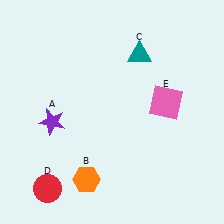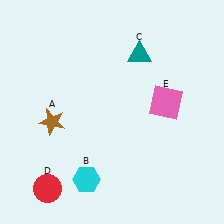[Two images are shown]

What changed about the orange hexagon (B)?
In Image 1, B is orange. In Image 2, it changed to cyan.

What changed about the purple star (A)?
In Image 1, A is purple. In Image 2, it changed to brown.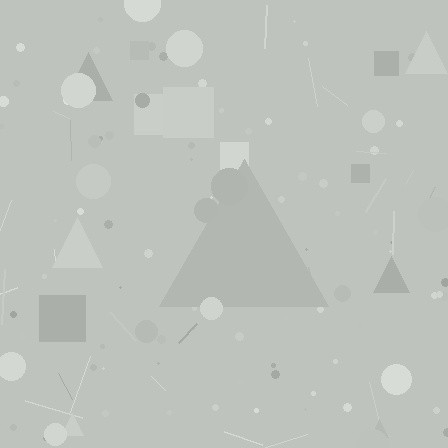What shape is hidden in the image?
A triangle is hidden in the image.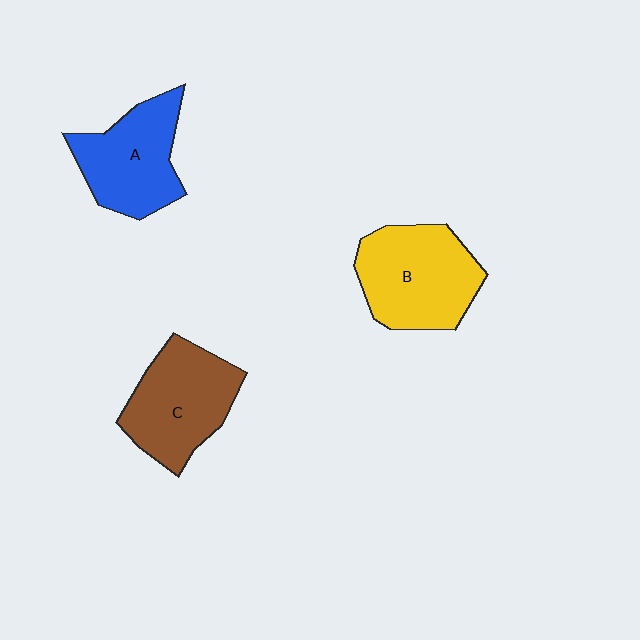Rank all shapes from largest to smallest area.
From largest to smallest: B (yellow), C (brown), A (blue).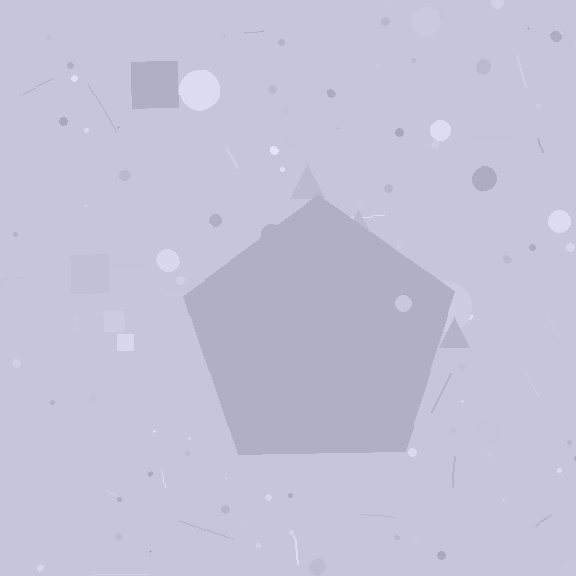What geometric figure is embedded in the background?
A pentagon is embedded in the background.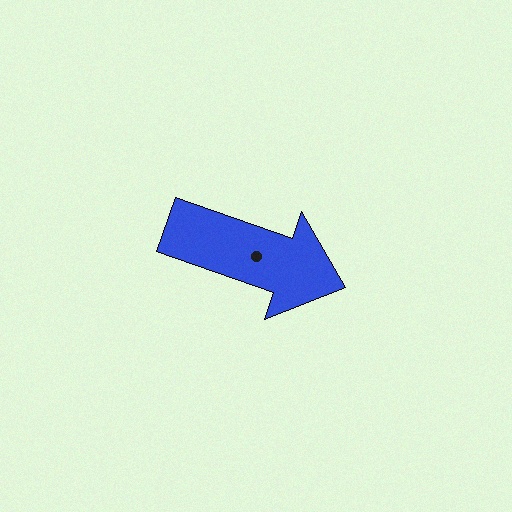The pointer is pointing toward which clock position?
Roughly 4 o'clock.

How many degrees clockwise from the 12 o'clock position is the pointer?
Approximately 109 degrees.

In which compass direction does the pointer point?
East.